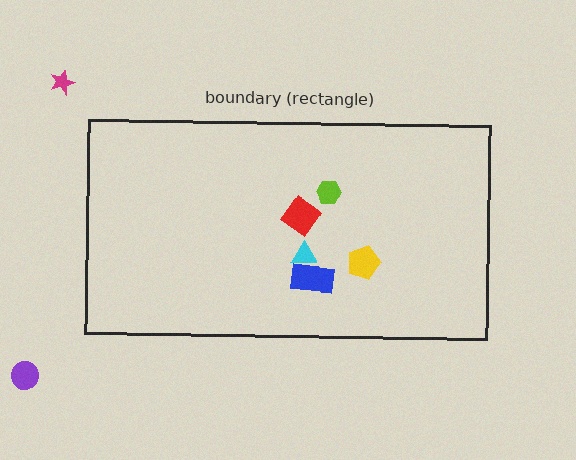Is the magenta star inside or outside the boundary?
Outside.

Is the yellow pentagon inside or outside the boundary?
Inside.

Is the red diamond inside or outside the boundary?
Inside.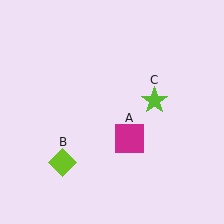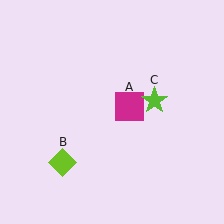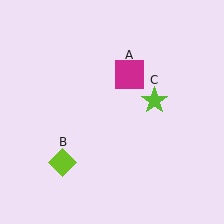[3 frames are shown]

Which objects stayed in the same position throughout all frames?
Lime diamond (object B) and lime star (object C) remained stationary.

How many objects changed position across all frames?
1 object changed position: magenta square (object A).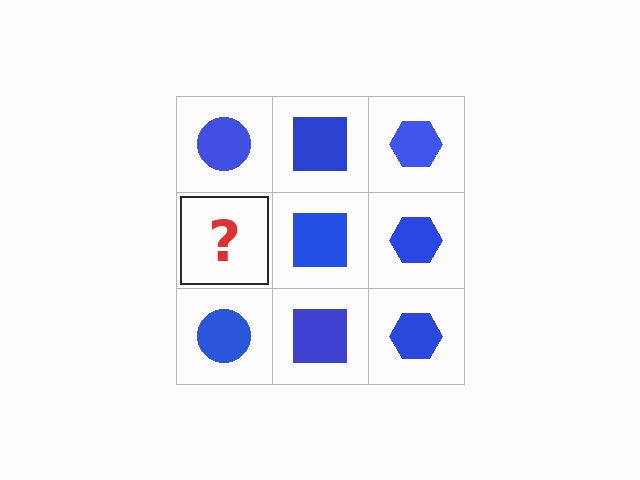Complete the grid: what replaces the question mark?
The question mark should be replaced with a blue circle.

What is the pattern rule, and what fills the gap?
The rule is that each column has a consistent shape. The gap should be filled with a blue circle.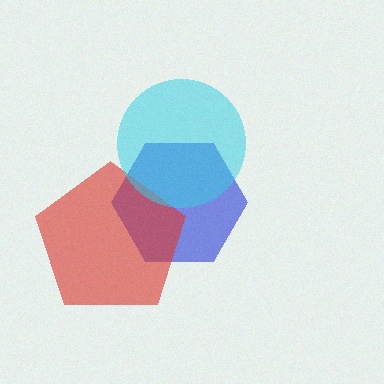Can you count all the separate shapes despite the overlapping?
Yes, there are 3 separate shapes.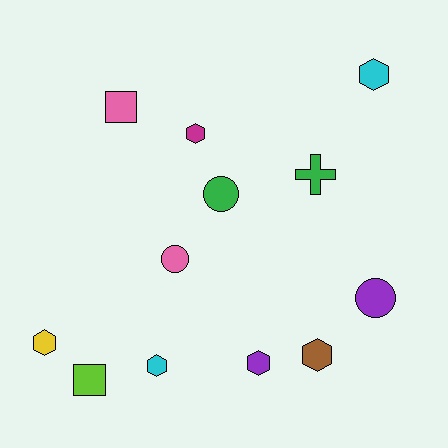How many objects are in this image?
There are 12 objects.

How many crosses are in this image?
There is 1 cross.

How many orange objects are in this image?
There are no orange objects.